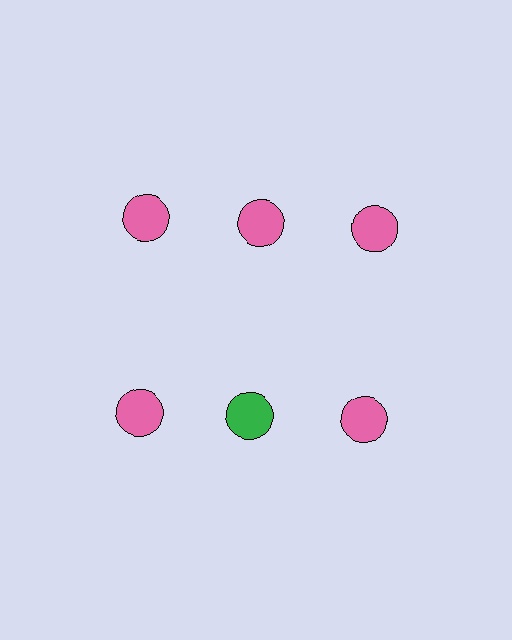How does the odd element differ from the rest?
It has a different color: green instead of pink.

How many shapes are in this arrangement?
There are 6 shapes arranged in a grid pattern.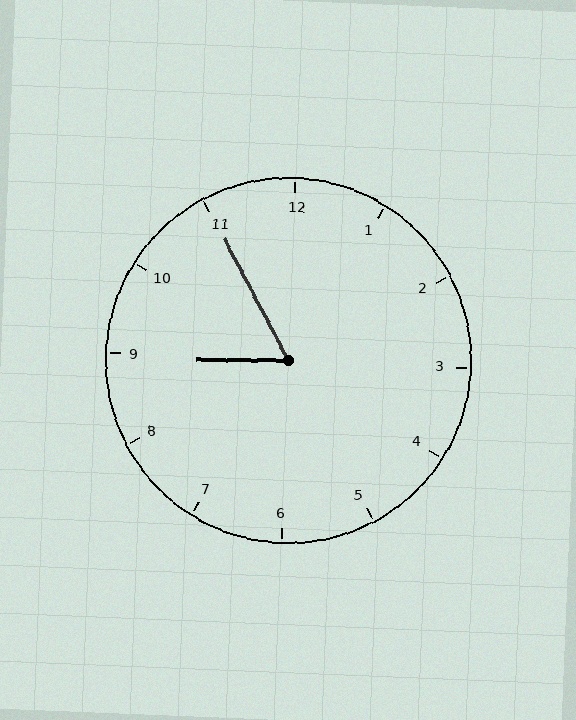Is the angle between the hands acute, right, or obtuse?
It is acute.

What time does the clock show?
8:55.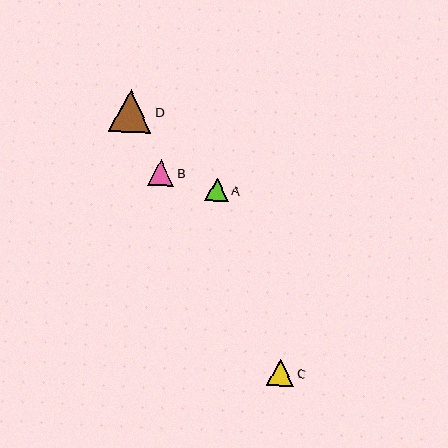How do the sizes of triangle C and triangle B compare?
Triangle C and triangle B are approximately the same size.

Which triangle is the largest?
Triangle D is the largest with a size of approximately 42 pixels.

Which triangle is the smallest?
Triangle A is the smallest with a size of approximately 23 pixels.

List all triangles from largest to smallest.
From largest to smallest: D, C, B, A.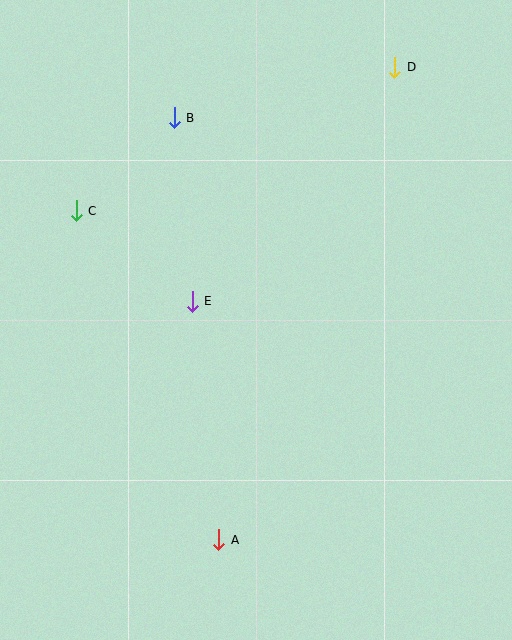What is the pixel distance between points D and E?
The distance between D and E is 309 pixels.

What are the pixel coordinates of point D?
Point D is at (394, 67).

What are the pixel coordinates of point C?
Point C is at (76, 211).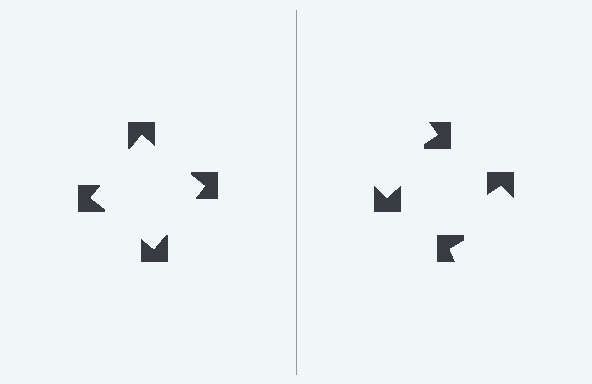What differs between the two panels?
The notched squares are positioned identically on both sides; only the wedge orientations differ. On the left they align to a square; on the right they are misaligned.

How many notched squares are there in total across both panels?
8 — 4 on each side.